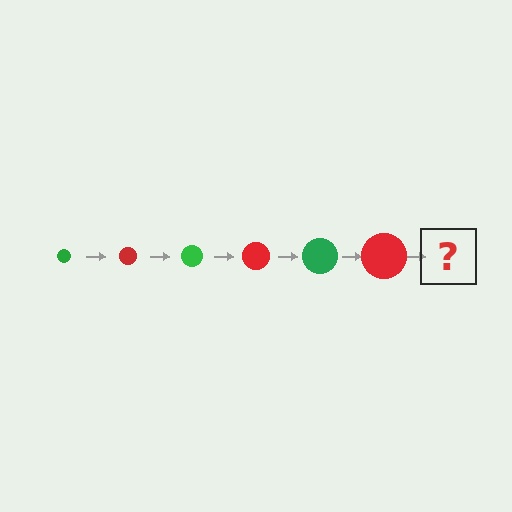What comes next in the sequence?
The next element should be a green circle, larger than the previous one.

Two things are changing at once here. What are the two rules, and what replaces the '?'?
The two rules are that the circle grows larger each step and the color cycles through green and red. The '?' should be a green circle, larger than the previous one.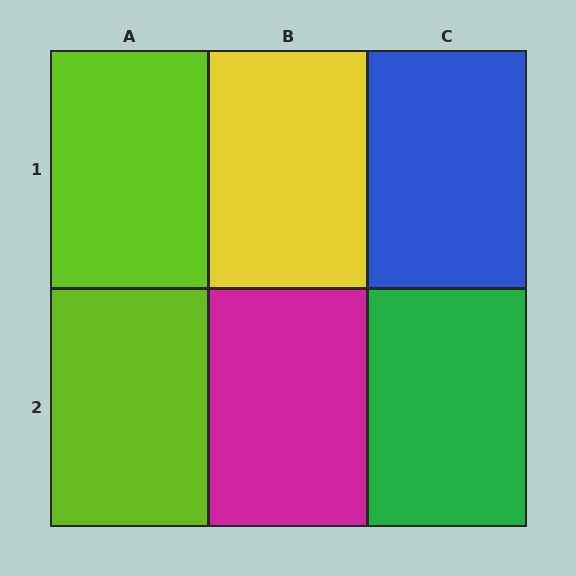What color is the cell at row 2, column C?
Green.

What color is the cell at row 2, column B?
Magenta.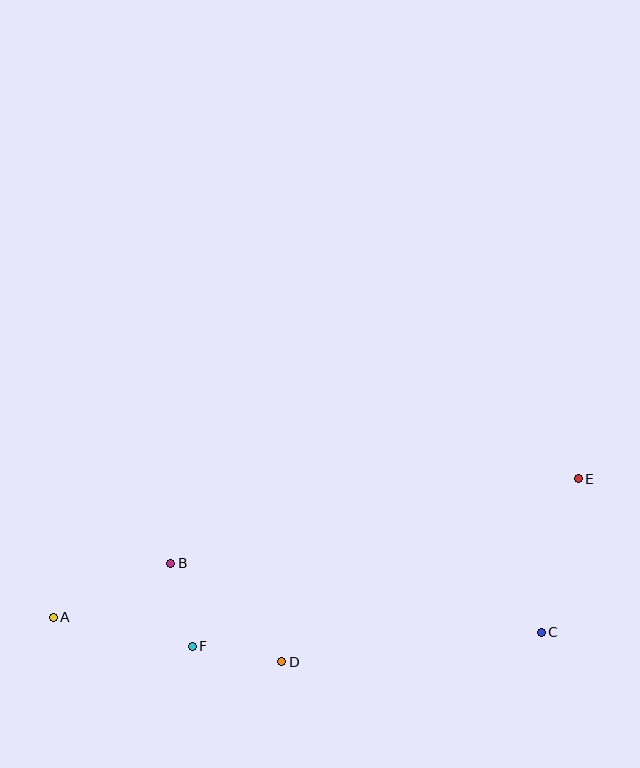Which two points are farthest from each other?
Points A and E are farthest from each other.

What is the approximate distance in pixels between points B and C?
The distance between B and C is approximately 377 pixels.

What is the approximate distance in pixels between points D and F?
The distance between D and F is approximately 91 pixels.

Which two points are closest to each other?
Points B and F are closest to each other.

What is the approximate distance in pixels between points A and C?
The distance between A and C is approximately 488 pixels.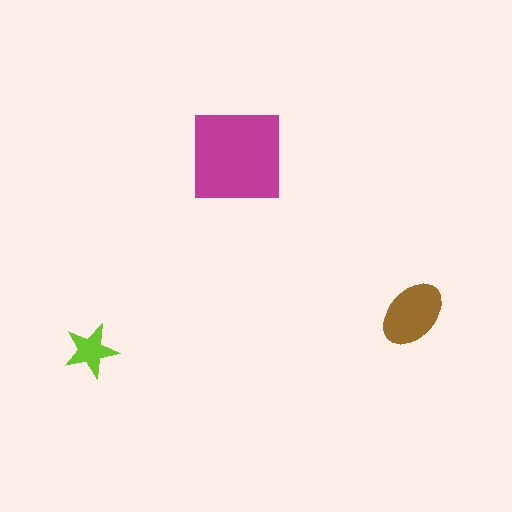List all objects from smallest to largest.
The lime star, the brown ellipse, the magenta square.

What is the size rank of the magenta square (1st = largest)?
1st.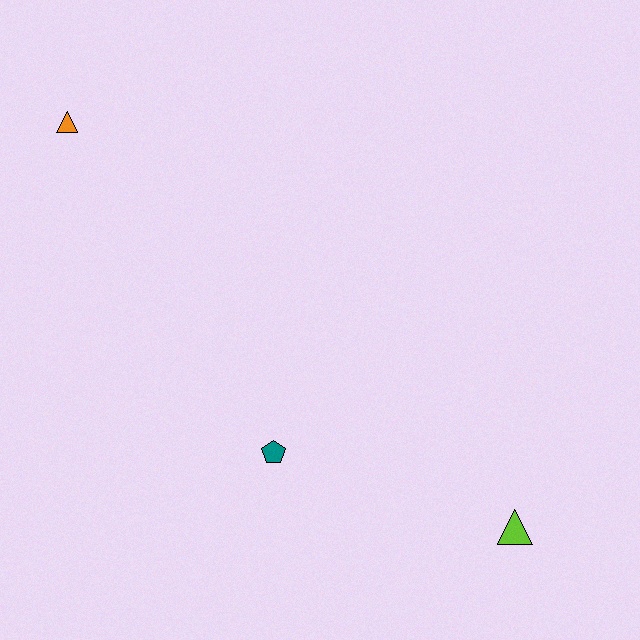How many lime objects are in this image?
There is 1 lime object.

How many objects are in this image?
There are 3 objects.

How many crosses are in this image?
There are no crosses.